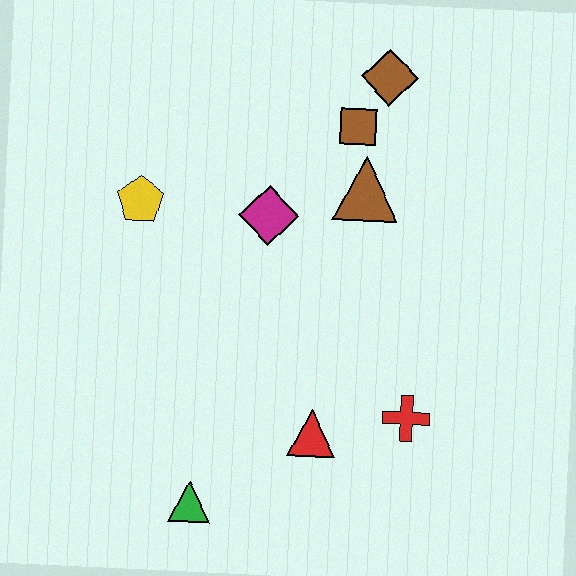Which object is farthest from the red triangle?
The brown diamond is farthest from the red triangle.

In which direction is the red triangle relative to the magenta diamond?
The red triangle is below the magenta diamond.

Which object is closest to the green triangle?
The red triangle is closest to the green triangle.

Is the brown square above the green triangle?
Yes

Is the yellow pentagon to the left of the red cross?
Yes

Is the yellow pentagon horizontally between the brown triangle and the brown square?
No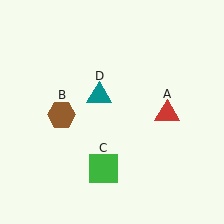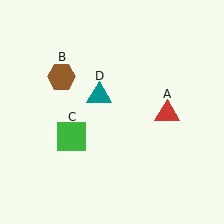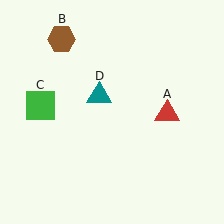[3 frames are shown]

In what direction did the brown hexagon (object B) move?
The brown hexagon (object B) moved up.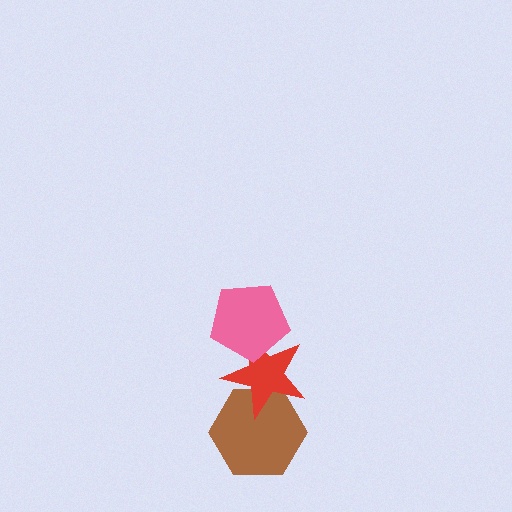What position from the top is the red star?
The red star is 2nd from the top.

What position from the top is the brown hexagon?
The brown hexagon is 3rd from the top.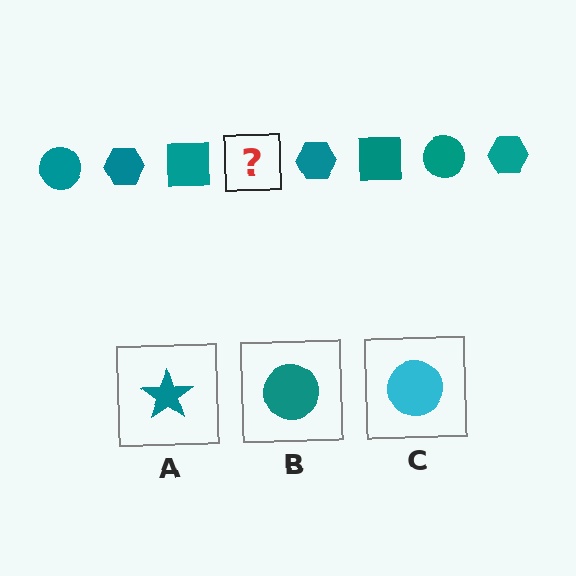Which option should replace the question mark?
Option B.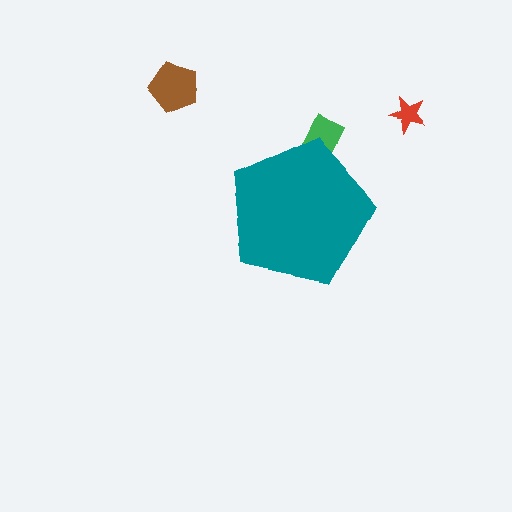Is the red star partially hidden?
No, the red star is fully visible.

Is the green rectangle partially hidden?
Yes, the green rectangle is partially hidden behind the teal pentagon.